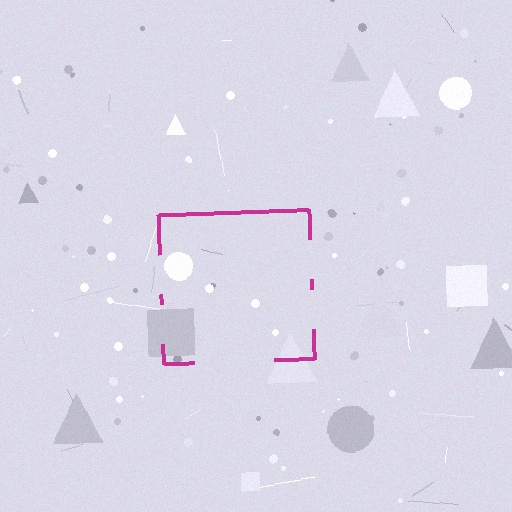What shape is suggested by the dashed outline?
The dashed outline suggests a square.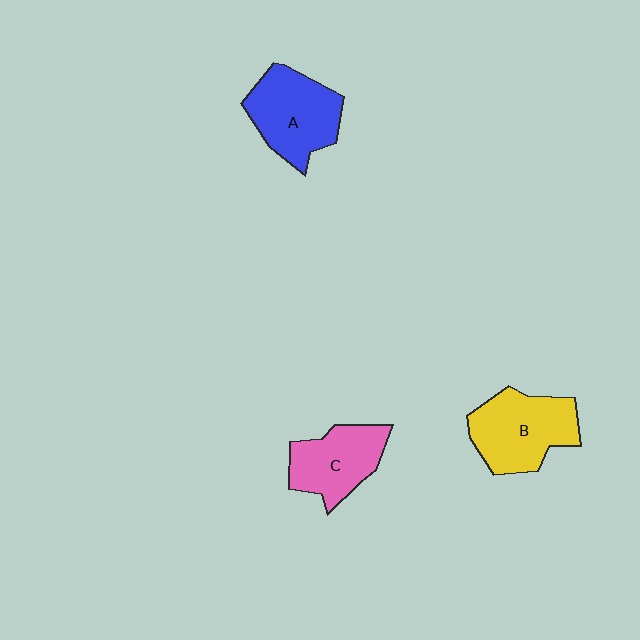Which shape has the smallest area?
Shape C (pink).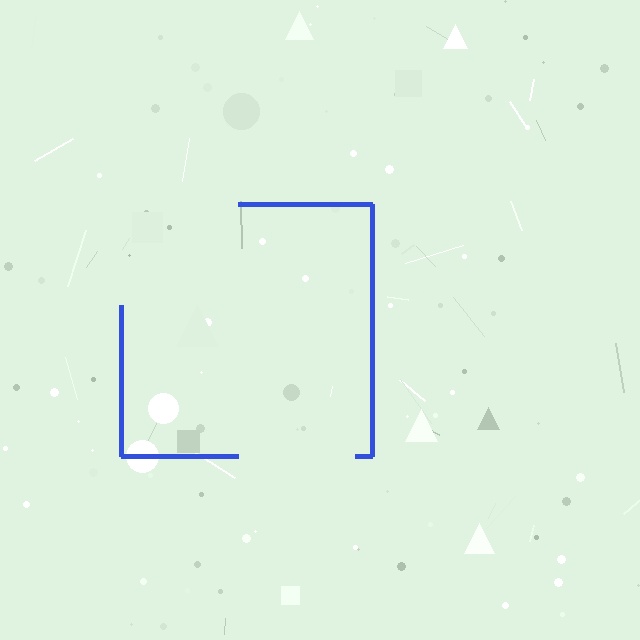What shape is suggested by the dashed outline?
The dashed outline suggests a square.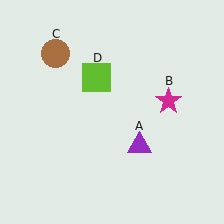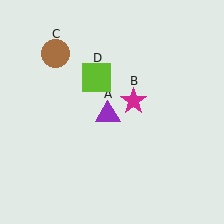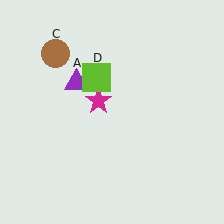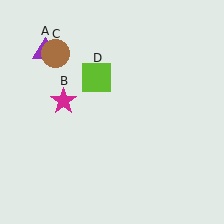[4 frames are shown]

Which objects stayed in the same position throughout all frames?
Brown circle (object C) and lime square (object D) remained stationary.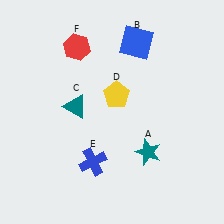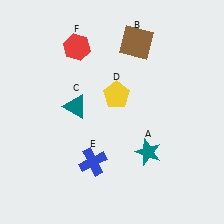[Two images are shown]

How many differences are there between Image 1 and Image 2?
There is 1 difference between the two images.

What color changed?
The square (B) changed from blue in Image 1 to brown in Image 2.